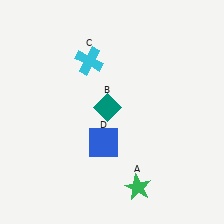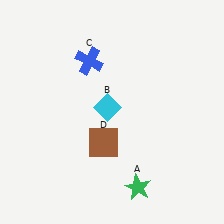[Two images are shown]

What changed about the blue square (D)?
In Image 1, D is blue. In Image 2, it changed to brown.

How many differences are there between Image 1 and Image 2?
There are 3 differences between the two images.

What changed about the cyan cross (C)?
In Image 1, C is cyan. In Image 2, it changed to blue.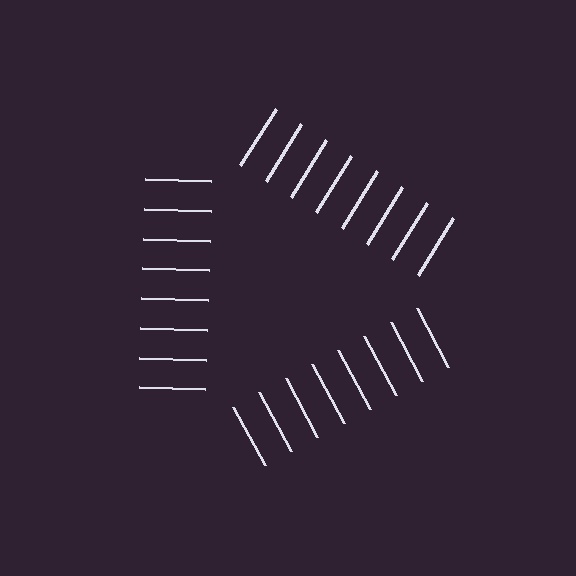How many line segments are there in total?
24 — 8 along each of the 3 edges.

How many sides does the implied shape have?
3 sides — the line-ends trace a triangle.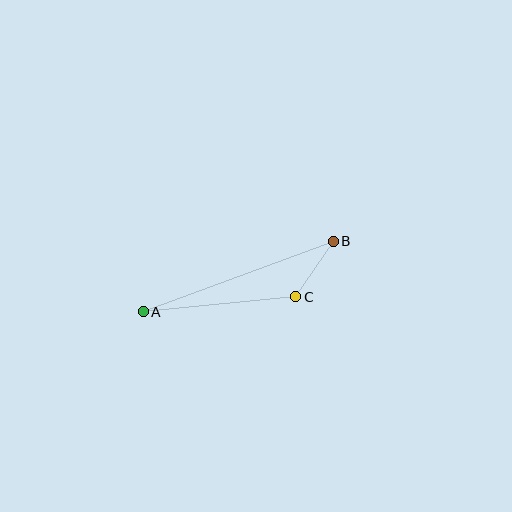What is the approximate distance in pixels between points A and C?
The distance between A and C is approximately 153 pixels.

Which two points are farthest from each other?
Points A and B are farthest from each other.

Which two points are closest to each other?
Points B and C are closest to each other.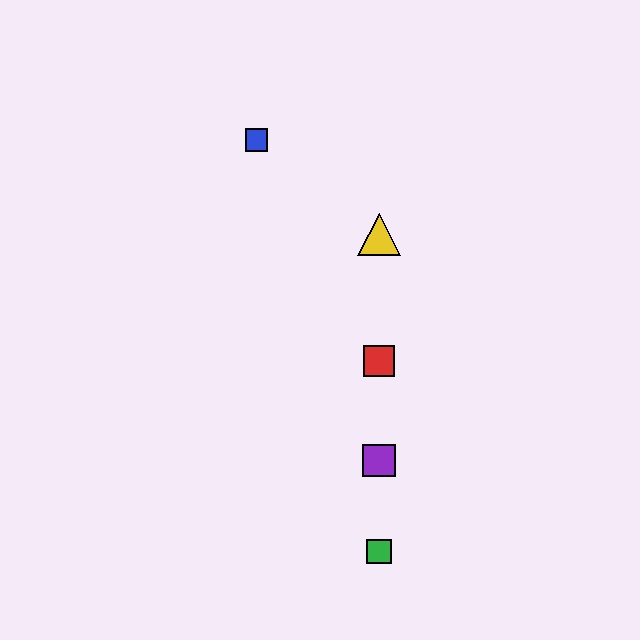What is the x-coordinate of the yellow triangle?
The yellow triangle is at x≈379.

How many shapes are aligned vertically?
4 shapes (the red square, the green square, the yellow triangle, the purple square) are aligned vertically.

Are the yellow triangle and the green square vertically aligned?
Yes, both are at x≈379.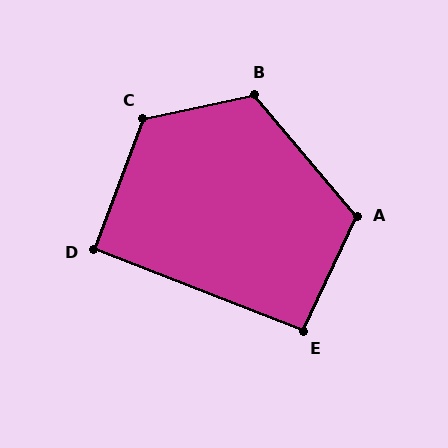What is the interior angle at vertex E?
Approximately 94 degrees (approximately right).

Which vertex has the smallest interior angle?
D, at approximately 91 degrees.